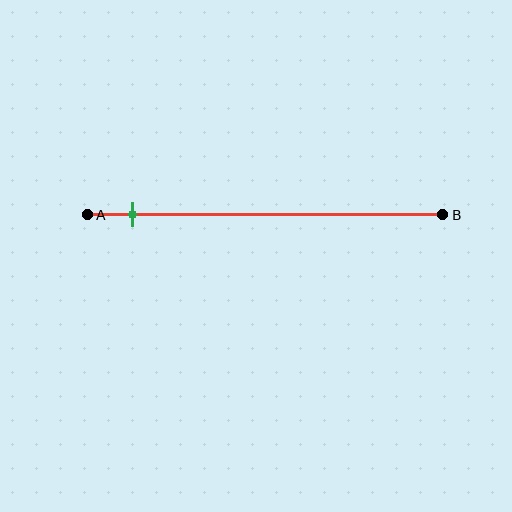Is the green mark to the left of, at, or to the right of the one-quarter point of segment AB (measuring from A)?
The green mark is to the left of the one-quarter point of segment AB.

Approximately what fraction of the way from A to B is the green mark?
The green mark is approximately 15% of the way from A to B.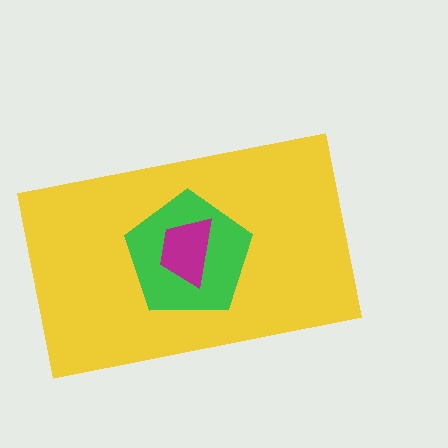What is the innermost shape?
The magenta trapezoid.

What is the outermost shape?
The yellow rectangle.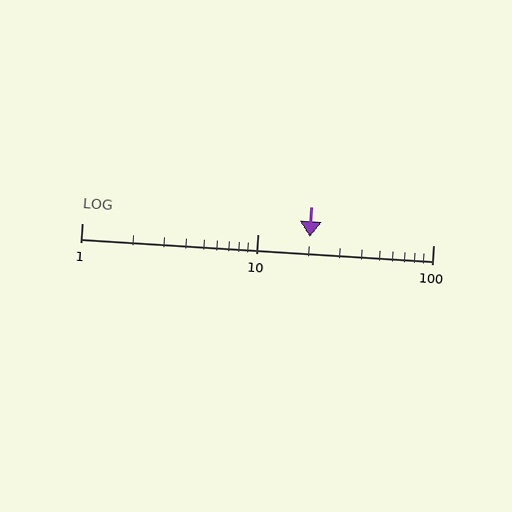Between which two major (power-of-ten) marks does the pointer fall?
The pointer is between 10 and 100.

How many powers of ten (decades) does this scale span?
The scale spans 2 decades, from 1 to 100.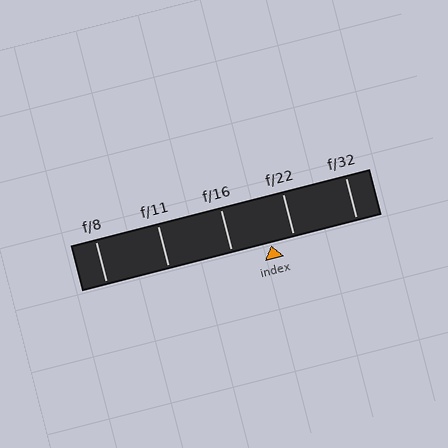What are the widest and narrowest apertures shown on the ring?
The widest aperture shown is f/8 and the narrowest is f/32.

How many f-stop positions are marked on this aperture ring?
There are 5 f-stop positions marked.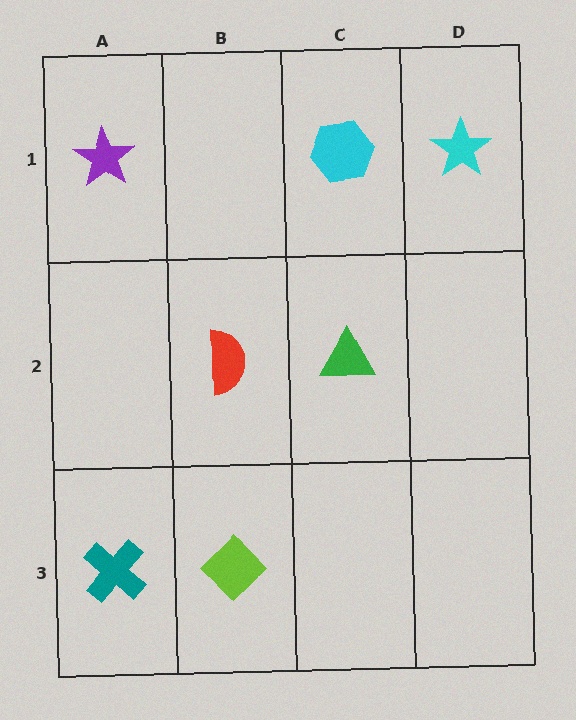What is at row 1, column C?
A cyan hexagon.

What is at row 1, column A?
A purple star.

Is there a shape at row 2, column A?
No, that cell is empty.